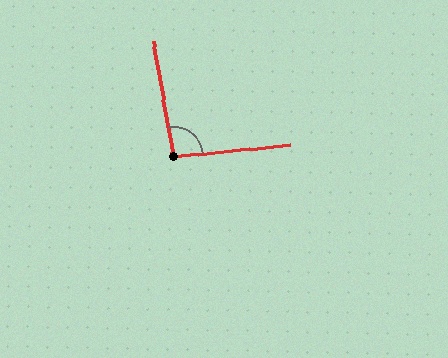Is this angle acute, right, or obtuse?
It is approximately a right angle.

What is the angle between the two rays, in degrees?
Approximately 94 degrees.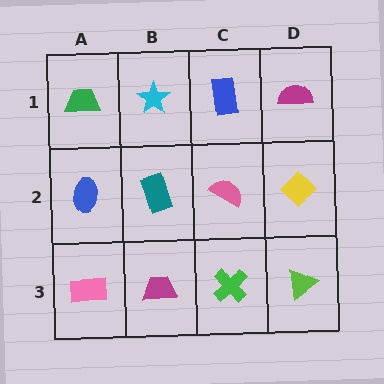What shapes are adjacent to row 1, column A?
A blue ellipse (row 2, column A), a cyan star (row 1, column B).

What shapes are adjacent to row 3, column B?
A teal rectangle (row 2, column B), a pink rectangle (row 3, column A), a green cross (row 3, column C).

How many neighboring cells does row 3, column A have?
2.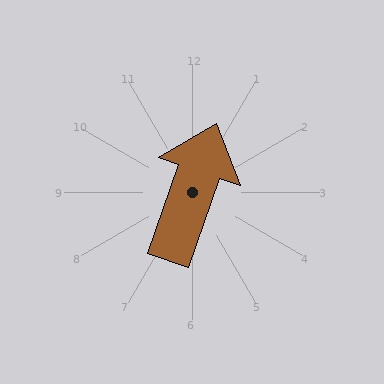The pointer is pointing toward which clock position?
Roughly 1 o'clock.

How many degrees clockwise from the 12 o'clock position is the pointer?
Approximately 19 degrees.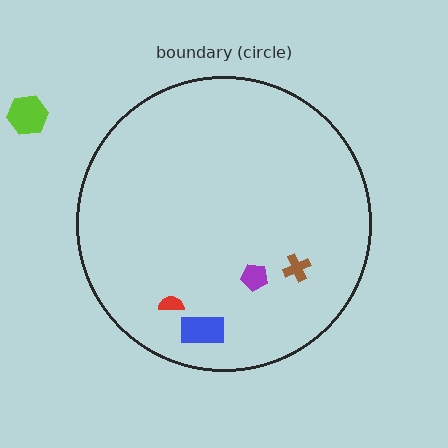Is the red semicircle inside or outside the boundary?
Inside.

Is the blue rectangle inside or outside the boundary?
Inside.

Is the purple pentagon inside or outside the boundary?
Inside.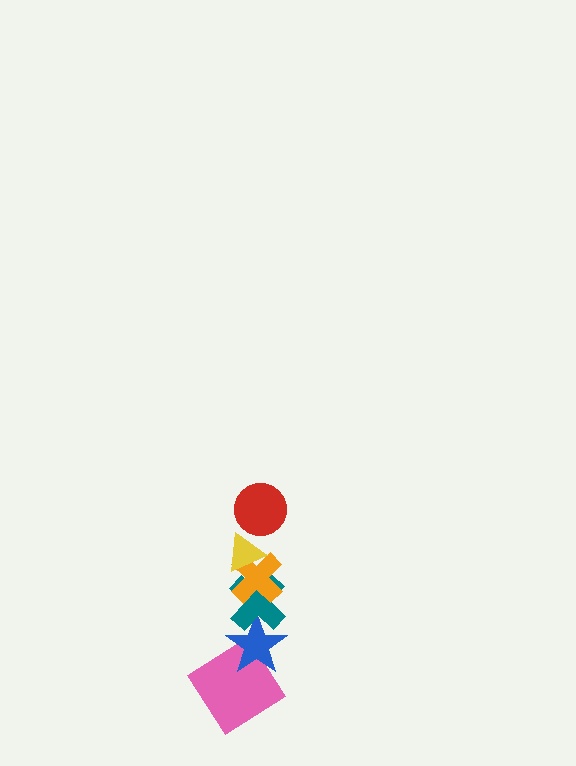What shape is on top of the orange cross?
The yellow triangle is on top of the orange cross.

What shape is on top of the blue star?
The teal cross is on top of the blue star.